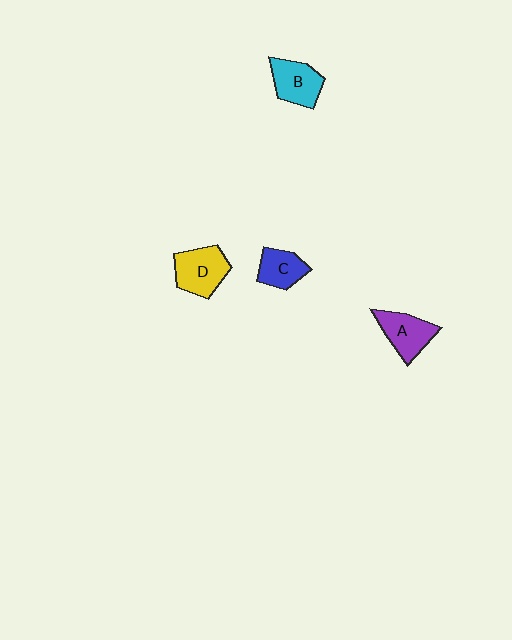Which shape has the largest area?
Shape D (yellow).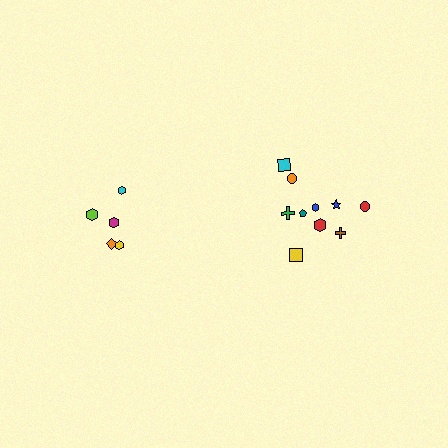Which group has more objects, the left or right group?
The right group.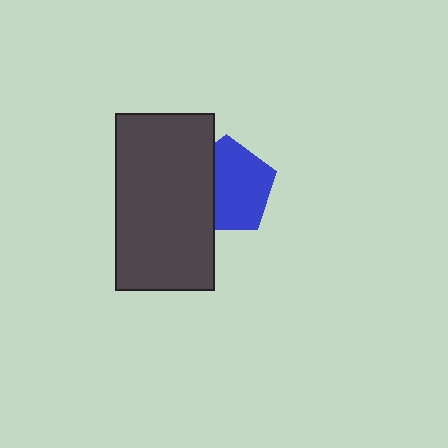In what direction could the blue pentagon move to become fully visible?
The blue pentagon could move right. That would shift it out from behind the dark gray rectangle entirely.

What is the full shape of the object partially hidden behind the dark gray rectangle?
The partially hidden object is a blue pentagon.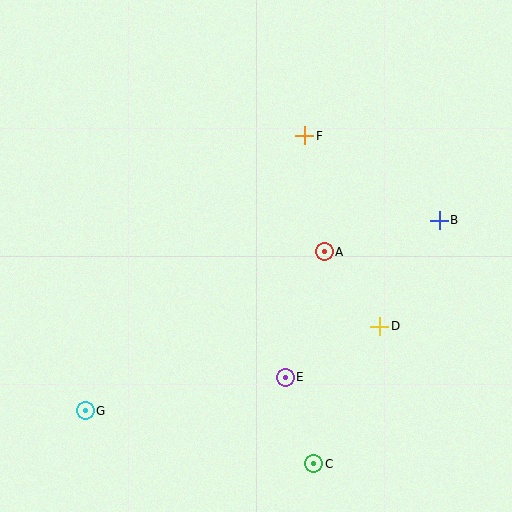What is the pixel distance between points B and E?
The distance between B and E is 220 pixels.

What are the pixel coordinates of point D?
Point D is at (380, 326).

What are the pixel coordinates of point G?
Point G is at (85, 411).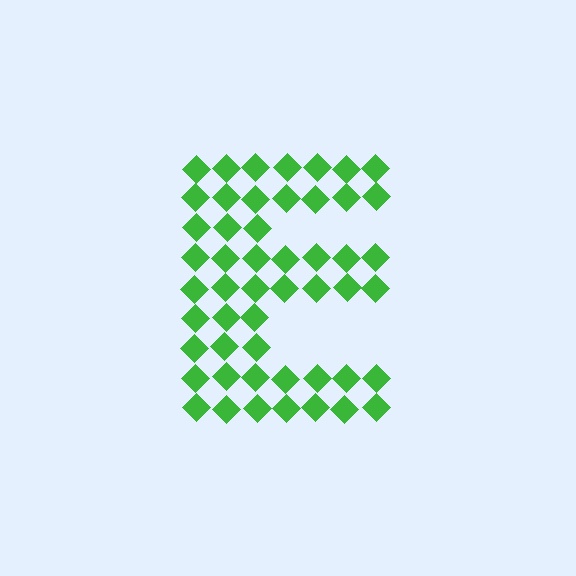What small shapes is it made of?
It is made of small diamonds.